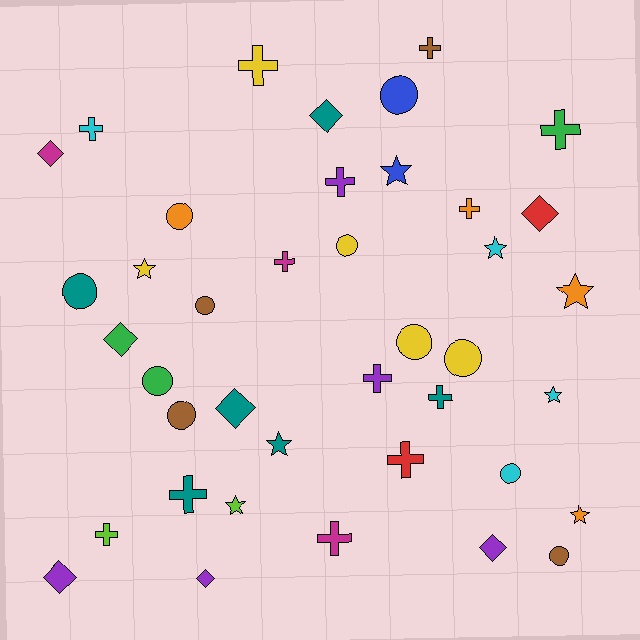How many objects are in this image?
There are 40 objects.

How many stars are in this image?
There are 8 stars.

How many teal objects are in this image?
There are 6 teal objects.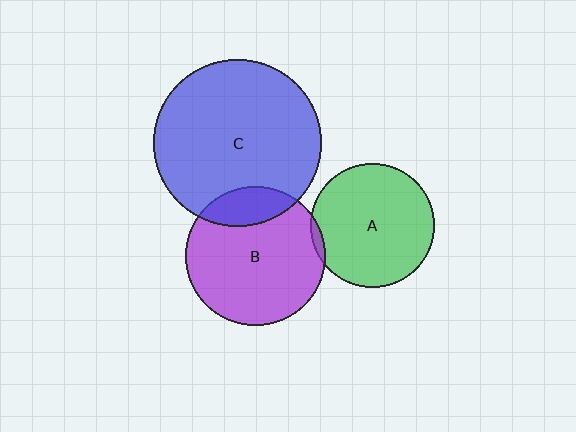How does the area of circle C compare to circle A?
Approximately 1.8 times.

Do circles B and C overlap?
Yes.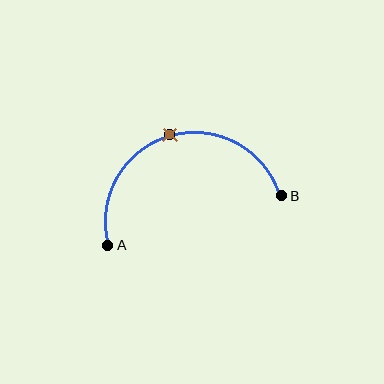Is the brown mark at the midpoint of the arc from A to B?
Yes. The brown mark lies on the arc at equal arc-length from both A and B — it is the arc midpoint.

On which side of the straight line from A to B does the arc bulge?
The arc bulges above the straight line connecting A and B.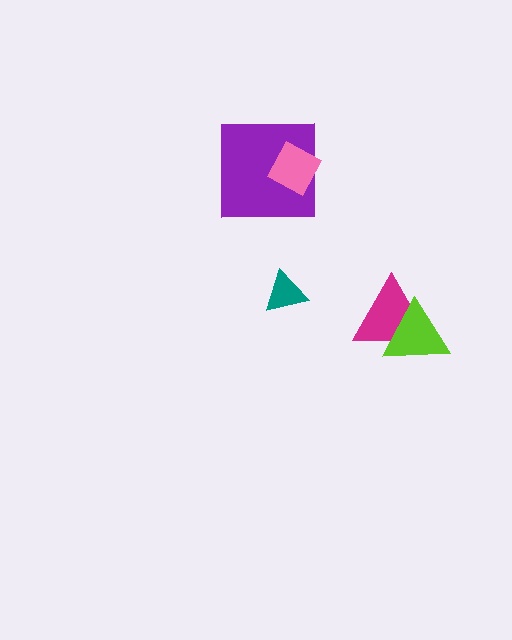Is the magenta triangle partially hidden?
Yes, it is partially covered by another shape.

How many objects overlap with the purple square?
1 object overlaps with the purple square.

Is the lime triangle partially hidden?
No, no other shape covers it.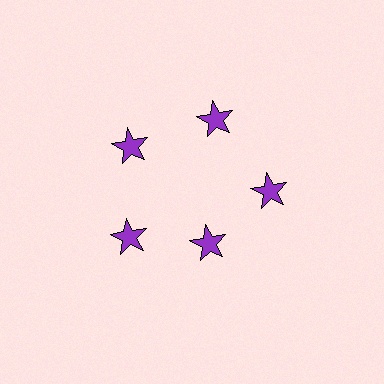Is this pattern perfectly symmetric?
No. The 5 purple stars are arranged in a ring, but one element near the 5 o'clock position is pulled inward toward the center, breaking the 5-fold rotational symmetry.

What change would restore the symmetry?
The symmetry would be restored by moving it outward, back onto the ring so that all 5 stars sit at equal angles and equal distance from the center.